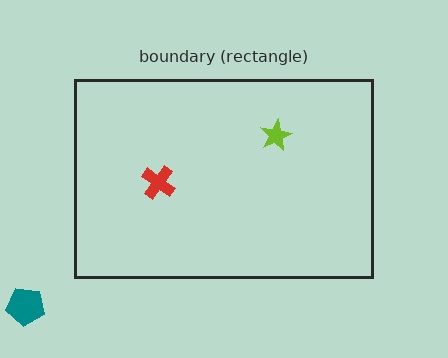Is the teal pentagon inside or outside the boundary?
Outside.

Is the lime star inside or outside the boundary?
Inside.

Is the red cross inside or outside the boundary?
Inside.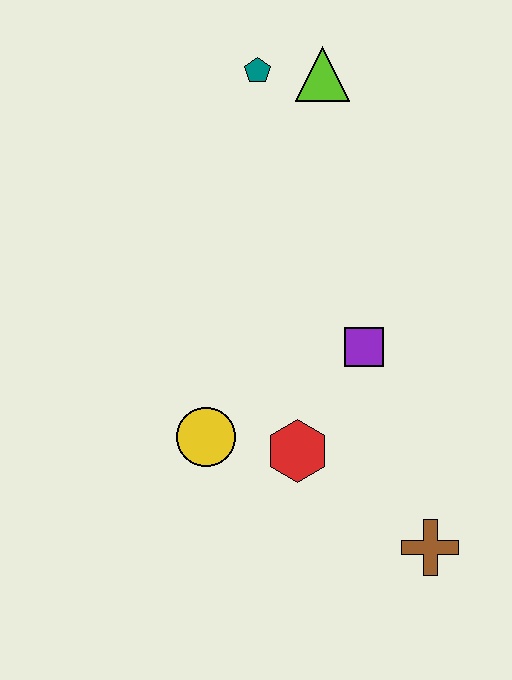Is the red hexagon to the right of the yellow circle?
Yes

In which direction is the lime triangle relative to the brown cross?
The lime triangle is above the brown cross.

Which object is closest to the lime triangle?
The teal pentagon is closest to the lime triangle.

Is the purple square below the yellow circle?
No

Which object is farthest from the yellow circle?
The lime triangle is farthest from the yellow circle.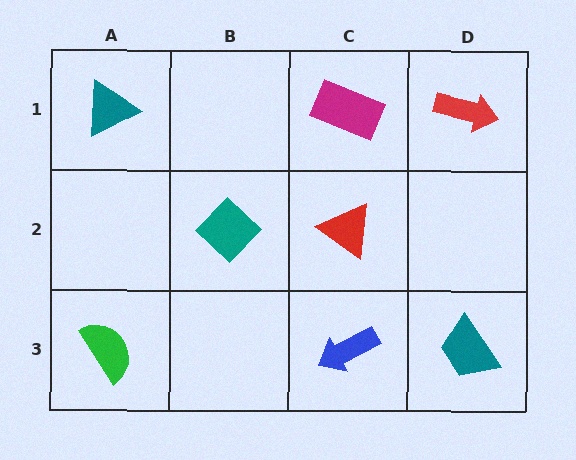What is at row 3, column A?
A green semicircle.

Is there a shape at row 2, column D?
No, that cell is empty.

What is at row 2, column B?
A teal diamond.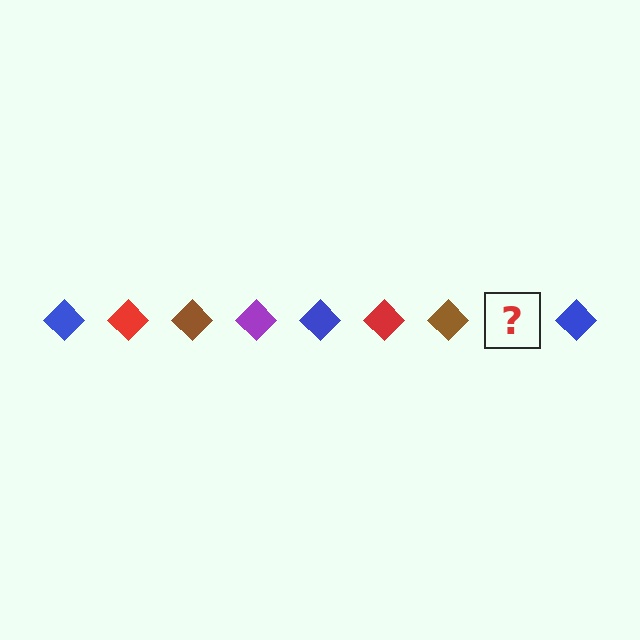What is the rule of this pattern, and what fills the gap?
The rule is that the pattern cycles through blue, red, brown, purple diamonds. The gap should be filled with a purple diamond.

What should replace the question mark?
The question mark should be replaced with a purple diamond.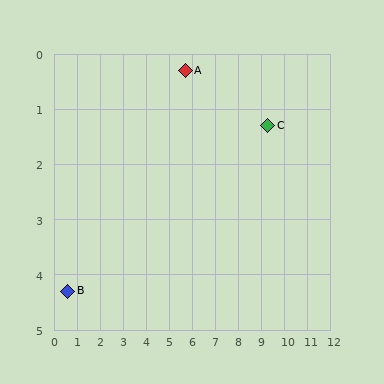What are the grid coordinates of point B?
Point B is at approximately (0.6, 4.3).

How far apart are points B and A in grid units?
Points B and A are about 6.5 grid units apart.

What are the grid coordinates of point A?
Point A is at approximately (5.7, 0.3).